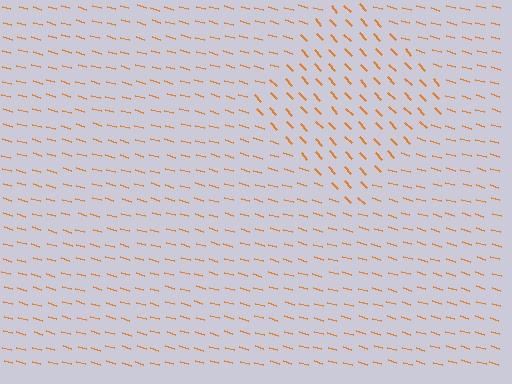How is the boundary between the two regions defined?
The boundary is defined purely by a change in line orientation (approximately 31 degrees difference). All lines are the same color and thickness.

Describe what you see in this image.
The image is filled with small orange line segments. A diamond region in the image has lines oriented differently from the surrounding lines, creating a visible texture boundary.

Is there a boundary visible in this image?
Yes, there is a texture boundary formed by a change in line orientation.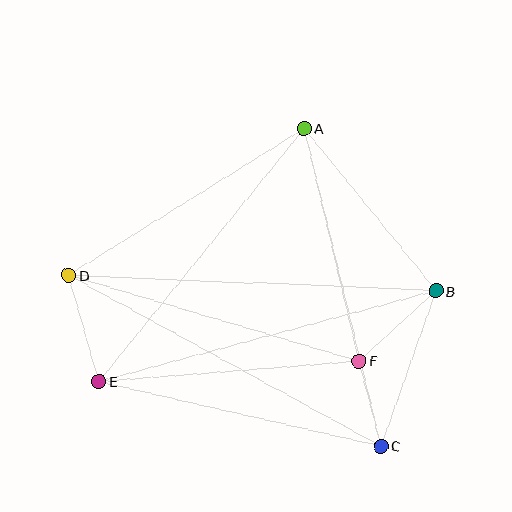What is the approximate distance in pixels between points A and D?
The distance between A and D is approximately 277 pixels.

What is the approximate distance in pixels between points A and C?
The distance between A and C is approximately 327 pixels.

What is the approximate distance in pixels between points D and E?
The distance between D and E is approximately 110 pixels.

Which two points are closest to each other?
Points C and F are closest to each other.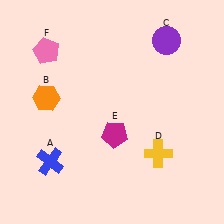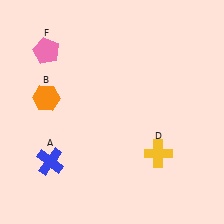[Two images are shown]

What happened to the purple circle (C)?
The purple circle (C) was removed in Image 2. It was in the top-right area of Image 1.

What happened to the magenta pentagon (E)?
The magenta pentagon (E) was removed in Image 2. It was in the bottom-right area of Image 1.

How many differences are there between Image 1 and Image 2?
There are 2 differences between the two images.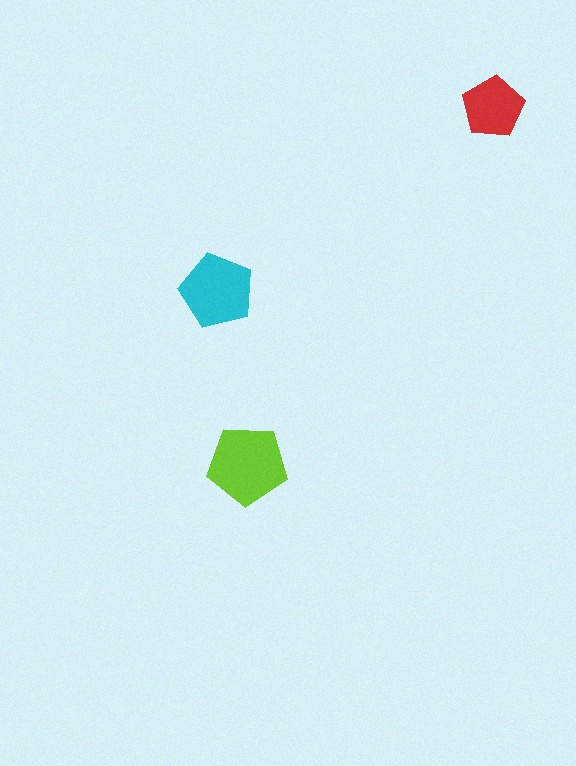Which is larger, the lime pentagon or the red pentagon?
The lime one.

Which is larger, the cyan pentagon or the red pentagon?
The cyan one.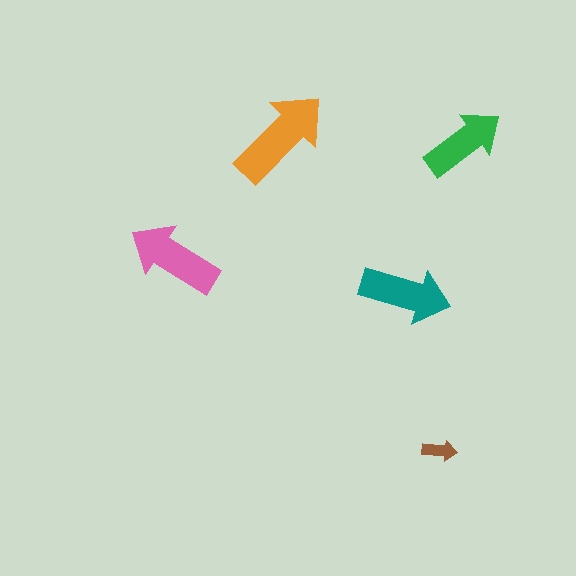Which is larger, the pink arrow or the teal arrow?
The pink one.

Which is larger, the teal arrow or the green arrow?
The teal one.